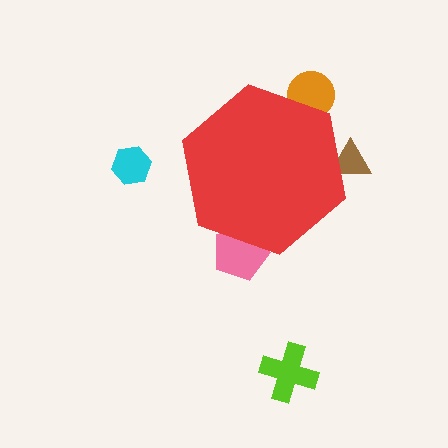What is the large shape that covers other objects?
A red hexagon.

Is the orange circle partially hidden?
Yes, the orange circle is partially hidden behind the red hexagon.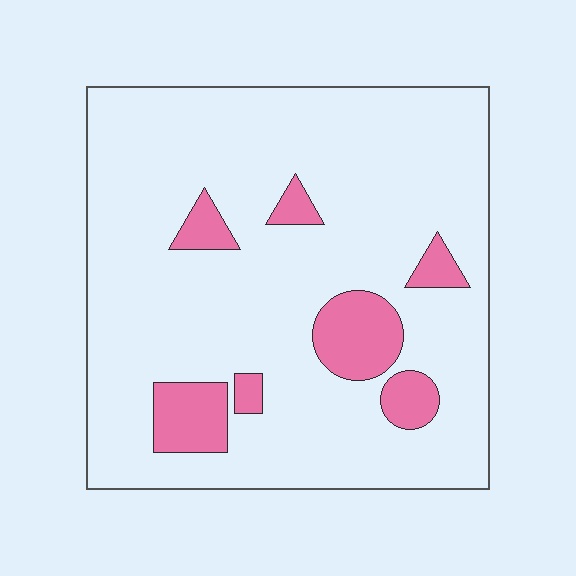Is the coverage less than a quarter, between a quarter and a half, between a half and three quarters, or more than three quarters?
Less than a quarter.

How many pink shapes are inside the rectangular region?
7.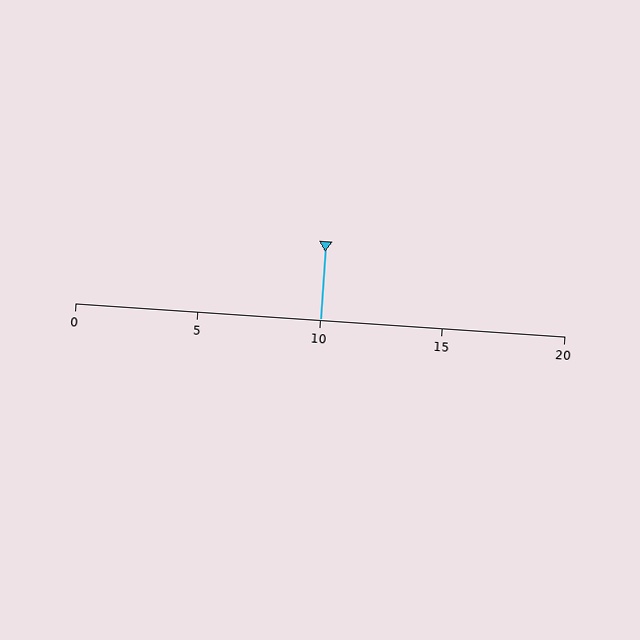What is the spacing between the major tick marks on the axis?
The major ticks are spaced 5 apart.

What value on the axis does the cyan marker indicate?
The marker indicates approximately 10.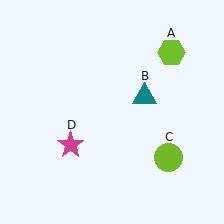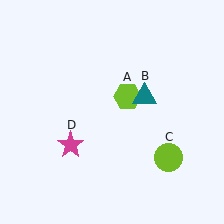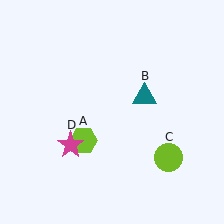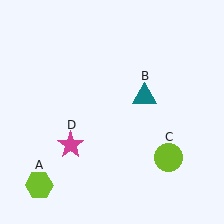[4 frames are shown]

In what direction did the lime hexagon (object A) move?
The lime hexagon (object A) moved down and to the left.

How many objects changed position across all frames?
1 object changed position: lime hexagon (object A).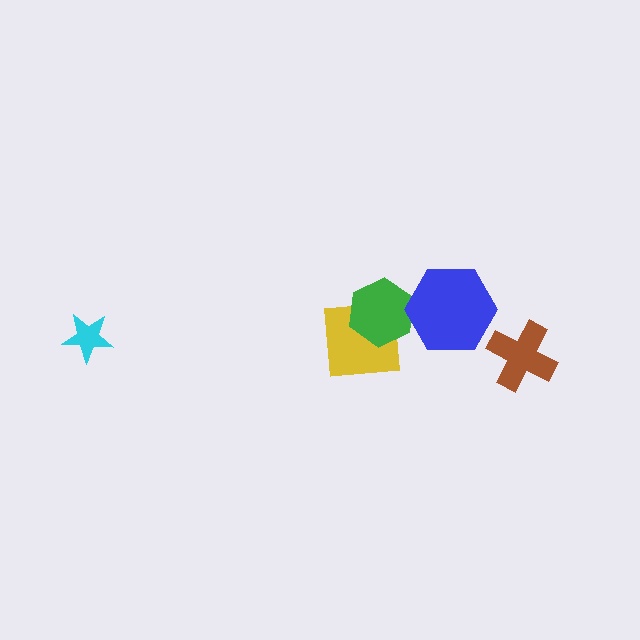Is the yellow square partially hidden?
Yes, it is partially covered by another shape.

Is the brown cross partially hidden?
No, no other shape covers it.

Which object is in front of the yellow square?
The green hexagon is in front of the yellow square.